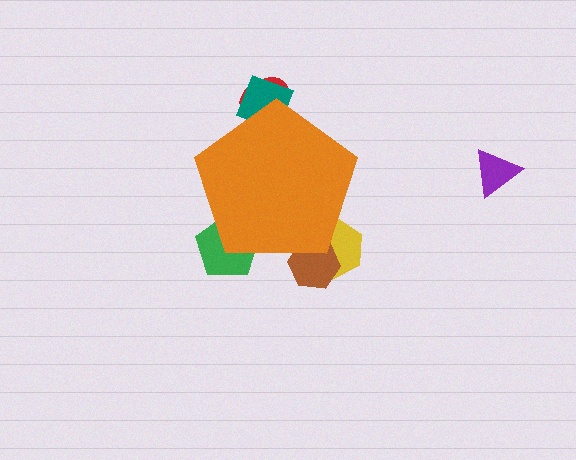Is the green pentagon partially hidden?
Yes, the green pentagon is partially hidden behind the orange pentagon.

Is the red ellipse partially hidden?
Yes, the red ellipse is partially hidden behind the orange pentagon.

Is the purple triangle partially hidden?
No, the purple triangle is fully visible.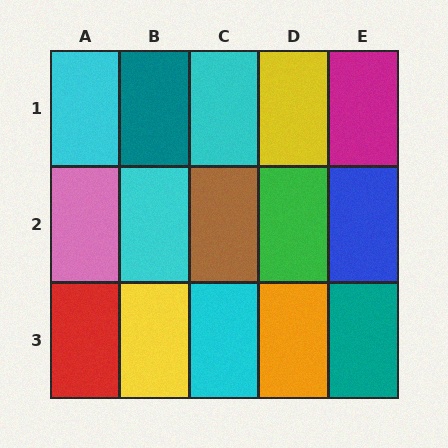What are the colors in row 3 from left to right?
Red, yellow, cyan, orange, teal.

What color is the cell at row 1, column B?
Teal.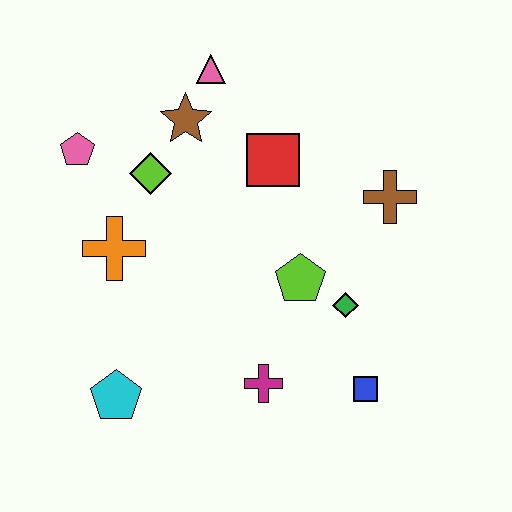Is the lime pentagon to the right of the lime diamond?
Yes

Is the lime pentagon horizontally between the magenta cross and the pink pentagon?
No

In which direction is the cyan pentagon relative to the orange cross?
The cyan pentagon is below the orange cross.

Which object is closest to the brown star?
The pink triangle is closest to the brown star.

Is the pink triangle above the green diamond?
Yes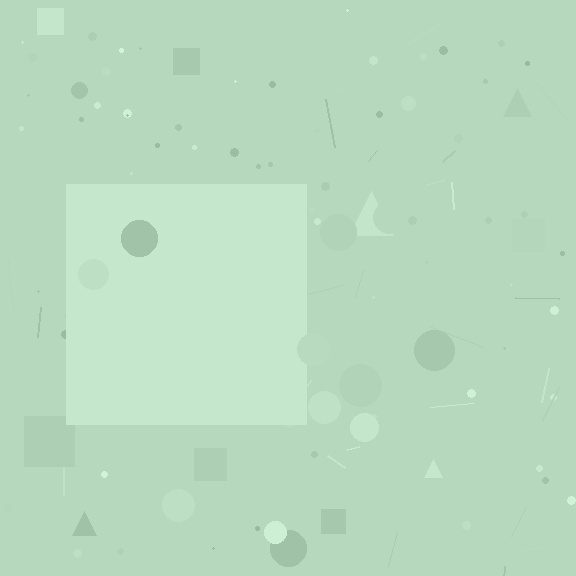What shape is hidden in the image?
A square is hidden in the image.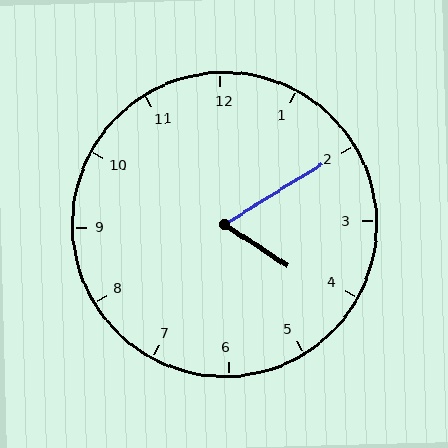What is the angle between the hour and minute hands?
Approximately 65 degrees.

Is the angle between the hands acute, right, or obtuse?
It is acute.